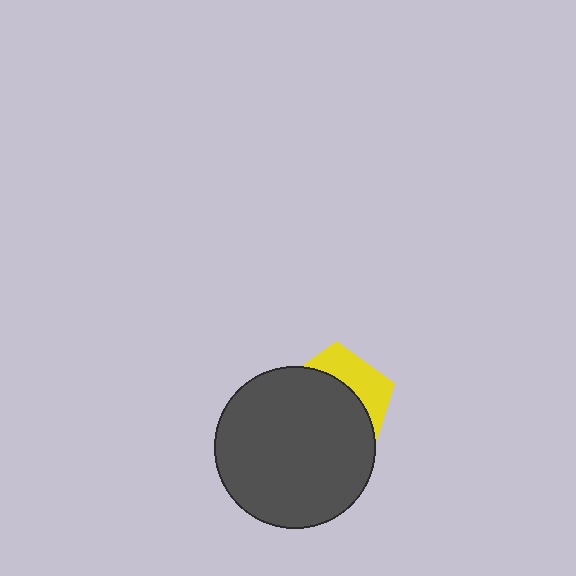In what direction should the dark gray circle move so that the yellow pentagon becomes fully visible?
The dark gray circle should move toward the lower-left. That is the shortest direction to clear the overlap and leave the yellow pentagon fully visible.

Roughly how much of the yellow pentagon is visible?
A small part of it is visible (roughly 32%).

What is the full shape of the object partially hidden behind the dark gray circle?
The partially hidden object is a yellow pentagon.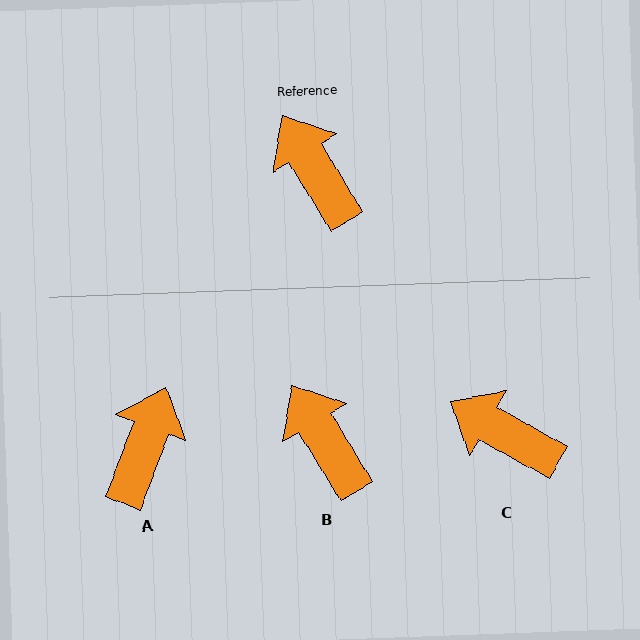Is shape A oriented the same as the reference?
No, it is off by about 52 degrees.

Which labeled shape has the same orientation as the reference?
B.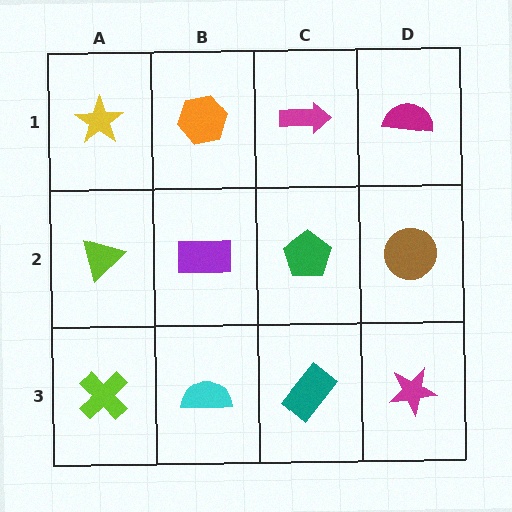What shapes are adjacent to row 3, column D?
A brown circle (row 2, column D), a teal rectangle (row 3, column C).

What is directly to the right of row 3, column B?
A teal rectangle.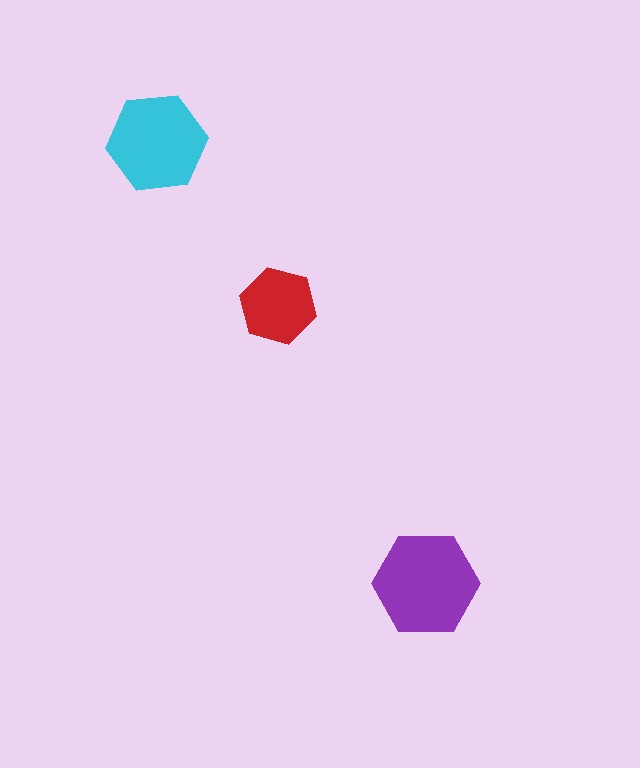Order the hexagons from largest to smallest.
the purple one, the cyan one, the red one.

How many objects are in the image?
There are 3 objects in the image.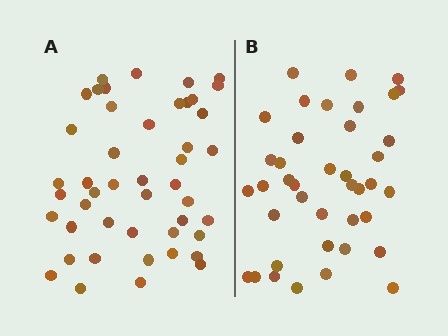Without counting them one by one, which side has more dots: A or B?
Region A (the left region) has more dots.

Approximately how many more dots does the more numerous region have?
Region A has about 6 more dots than region B.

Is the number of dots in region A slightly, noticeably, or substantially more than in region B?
Region A has only slightly more — the two regions are fairly close. The ratio is roughly 1.1 to 1.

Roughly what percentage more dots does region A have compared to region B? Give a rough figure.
About 15% more.